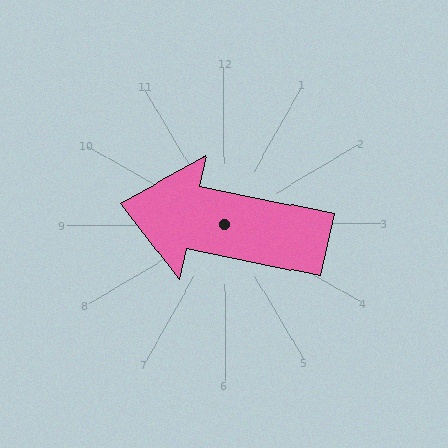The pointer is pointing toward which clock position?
Roughly 9 o'clock.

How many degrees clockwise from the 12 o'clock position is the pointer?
Approximately 282 degrees.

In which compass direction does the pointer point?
West.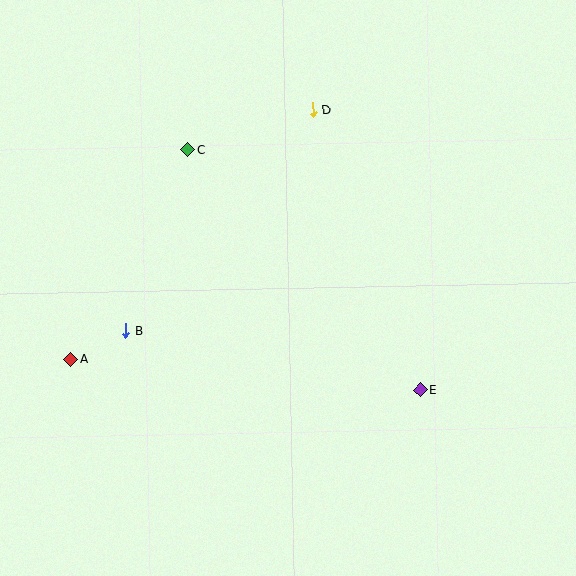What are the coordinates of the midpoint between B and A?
The midpoint between B and A is at (98, 345).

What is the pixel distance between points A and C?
The distance between A and C is 240 pixels.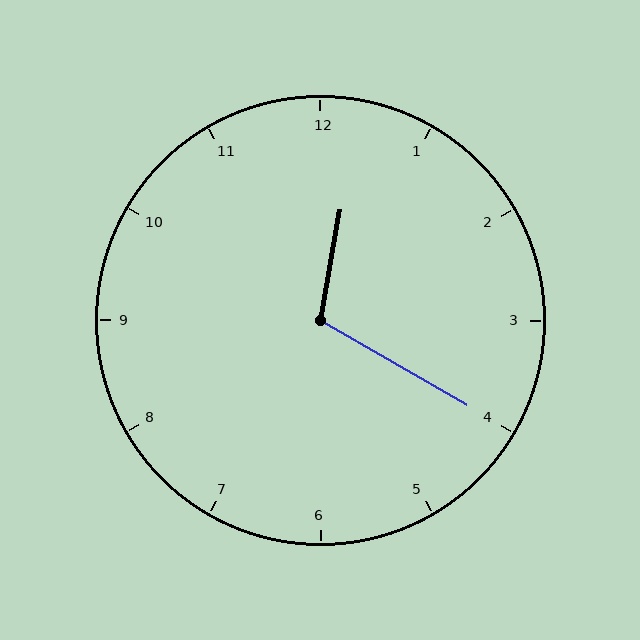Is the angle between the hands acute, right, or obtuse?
It is obtuse.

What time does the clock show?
12:20.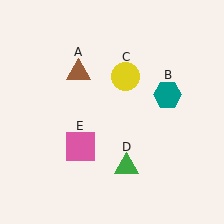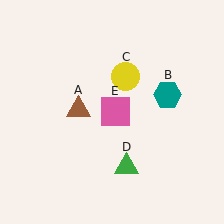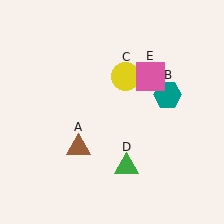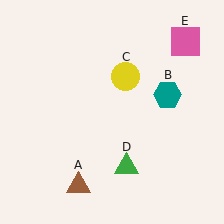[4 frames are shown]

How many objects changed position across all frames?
2 objects changed position: brown triangle (object A), pink square (object E).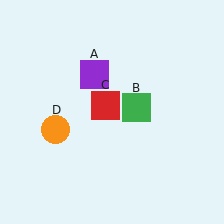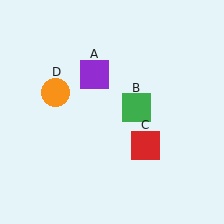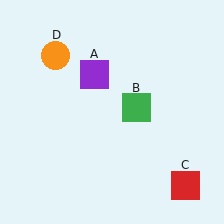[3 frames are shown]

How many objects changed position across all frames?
2 objects changed position: red square (object C), orange circle (object D).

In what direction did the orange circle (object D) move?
The orange circle (object D) moved up.